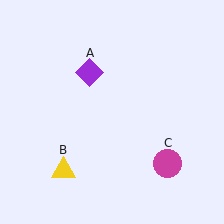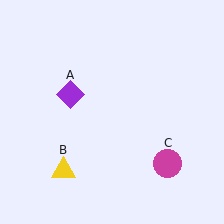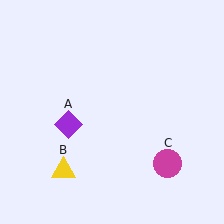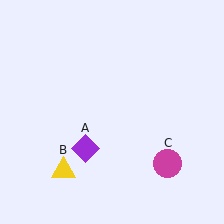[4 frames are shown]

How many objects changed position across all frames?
1 object changed position: purple diamond (object A).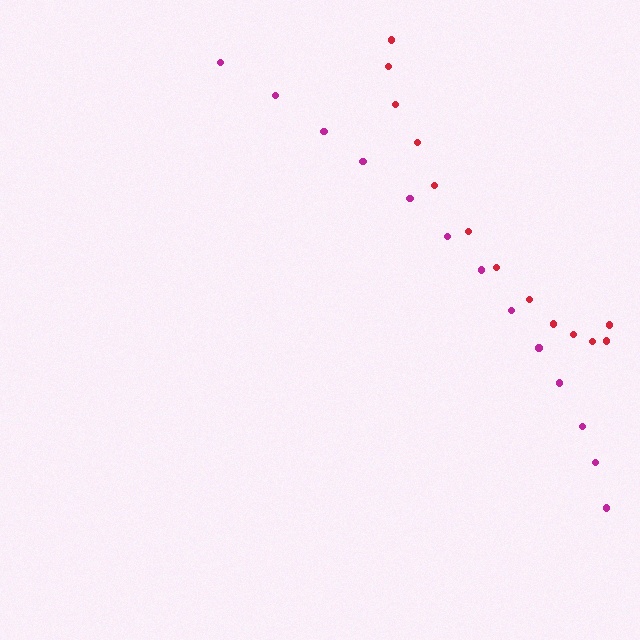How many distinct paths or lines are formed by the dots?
There are 2 distinct paths.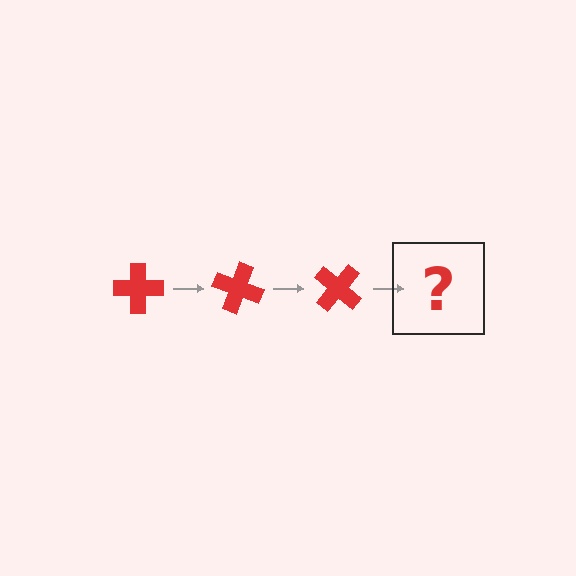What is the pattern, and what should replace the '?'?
The pattern is that the cross rotates 20 degrees each step. The '?' should be a red cross rotated 60 degrees.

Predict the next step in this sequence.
The next step is a red cross rotated 60 degrees.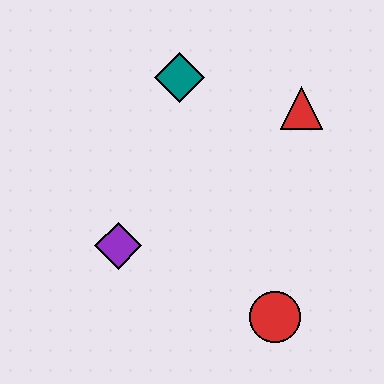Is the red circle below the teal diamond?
Yes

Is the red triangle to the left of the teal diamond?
No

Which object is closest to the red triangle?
The teal diamond is closest to the red triangle.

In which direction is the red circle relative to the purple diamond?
The red circle is to the right of the purple diamond.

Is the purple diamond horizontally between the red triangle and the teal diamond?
No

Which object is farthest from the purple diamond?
The red triangle is farthest from the purple diamond.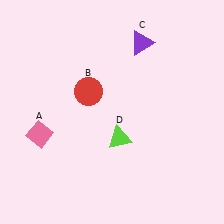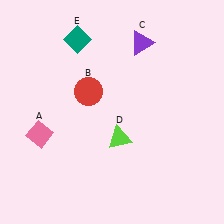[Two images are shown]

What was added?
A teal diamond (E) was added in Image 2.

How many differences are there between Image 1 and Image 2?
There is 1 difference between the two images.